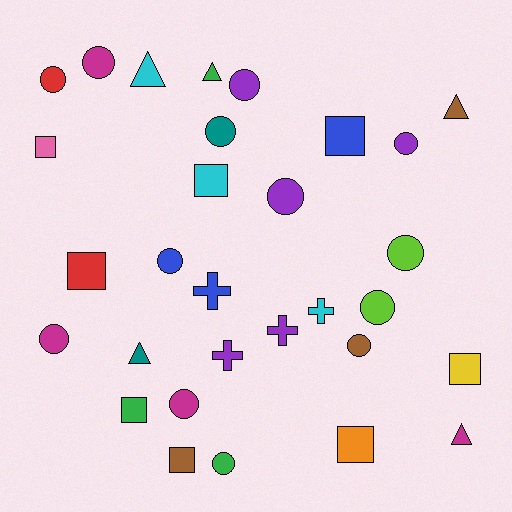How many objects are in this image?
There are 30 objects.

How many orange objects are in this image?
There is 1 orange object.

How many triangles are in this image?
There are 5 triangles.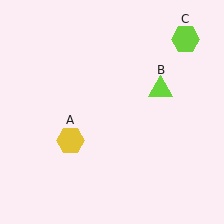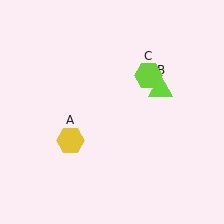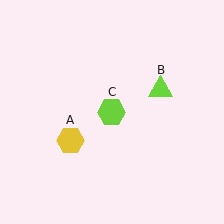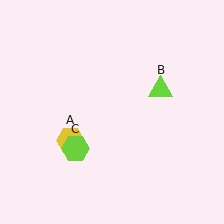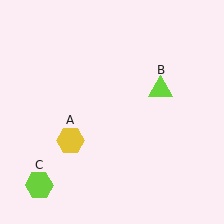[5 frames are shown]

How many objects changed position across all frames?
1 object changed position: lime hexagon (object C).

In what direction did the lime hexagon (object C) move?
The lime hexagon (object C) moved down and to the left.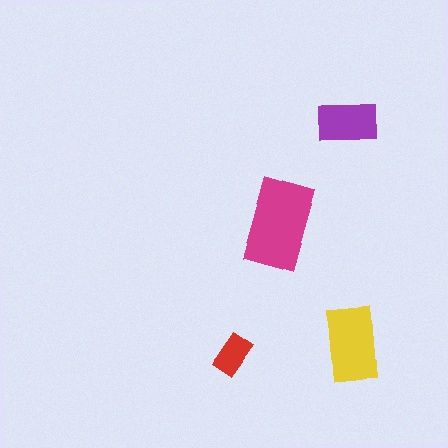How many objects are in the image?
There are 4 objects in the image.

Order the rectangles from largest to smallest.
the magenta one, the yellow one, the purple one, the red one.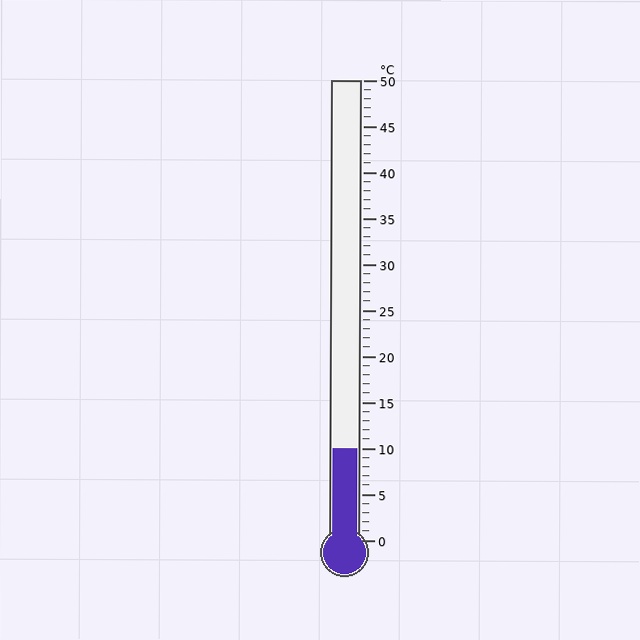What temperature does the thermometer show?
The thermometer shows approximately 10°C.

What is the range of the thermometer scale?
The thermometer scale ranges from 0°C to 50°C.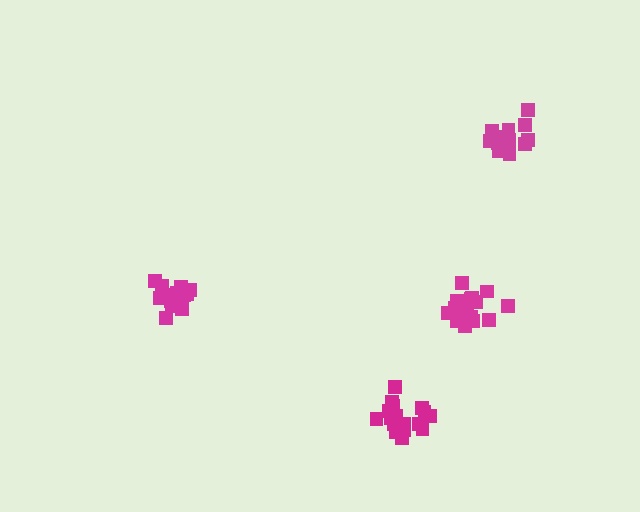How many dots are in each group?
Group 1: 18 dots, Group 2: 16 dots, Group 3: 14 dots, Group 4: 18 dots (66 total).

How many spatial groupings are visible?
There are 4 spatial groupings.